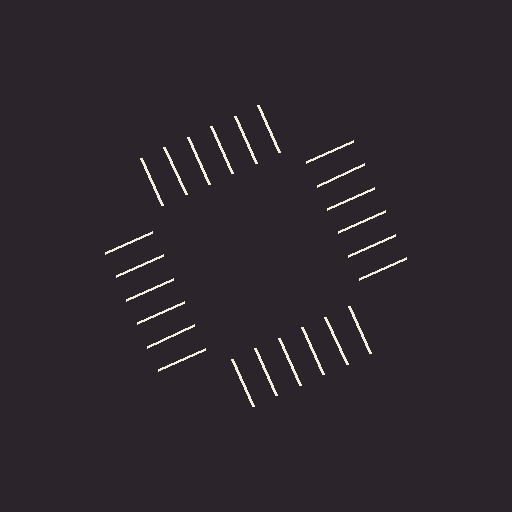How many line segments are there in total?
24 — 6 along each of the 4 edges.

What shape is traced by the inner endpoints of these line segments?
An illusory square — the line segments terminate on its edges but no continuous stroke is drawn.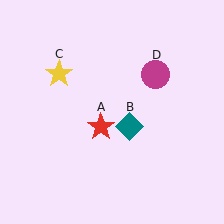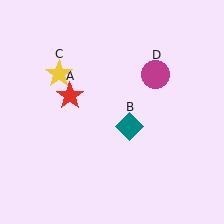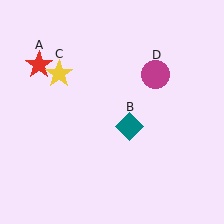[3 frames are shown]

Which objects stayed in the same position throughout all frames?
Teal diamond (object B) and yellow star (object C) and magenta circle (object D) remained stationary.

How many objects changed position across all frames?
1 object changed position: red star (object A).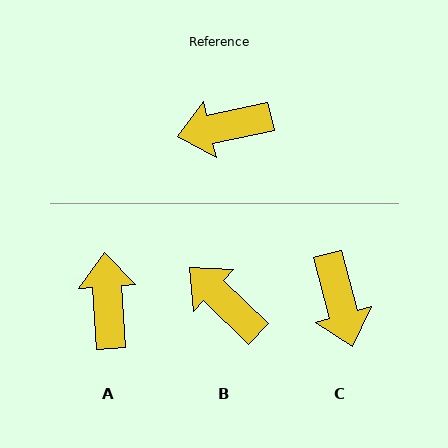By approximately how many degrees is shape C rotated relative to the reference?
Approximately 93 degrees counter-clockwise.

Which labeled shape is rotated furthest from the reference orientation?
A, about 98 degrees away.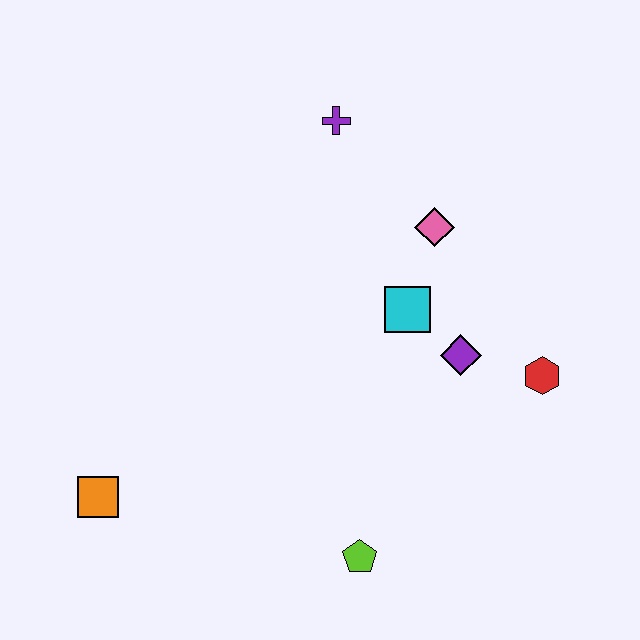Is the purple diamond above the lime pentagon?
Yes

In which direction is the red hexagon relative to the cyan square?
The red hexagon is to the right of the cyan square.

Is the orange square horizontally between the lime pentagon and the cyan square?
No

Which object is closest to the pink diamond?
The cyan square is closest to the pink diamond.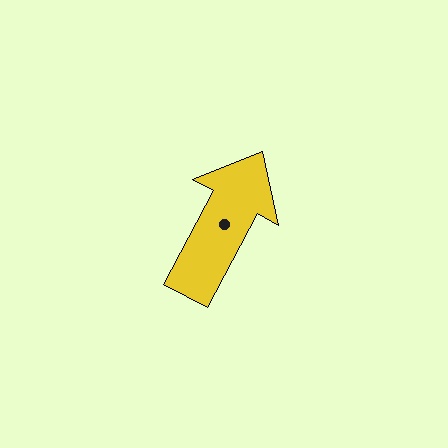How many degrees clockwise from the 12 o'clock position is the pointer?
Approximately 28 degrees.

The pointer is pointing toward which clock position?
Roughly 1 o'clock.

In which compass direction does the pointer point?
Northeast.